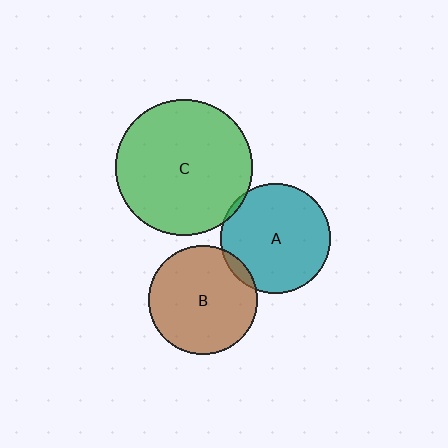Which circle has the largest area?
Circle C (green).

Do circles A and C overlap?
Yes.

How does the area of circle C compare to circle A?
Approximately 1.6 times.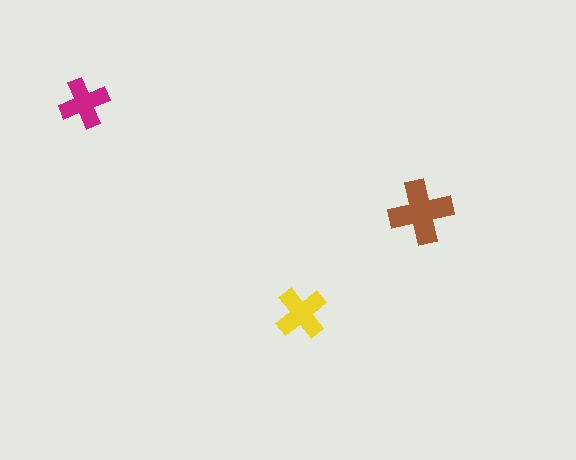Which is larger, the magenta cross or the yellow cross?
The yellow one.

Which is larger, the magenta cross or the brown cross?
The brown one.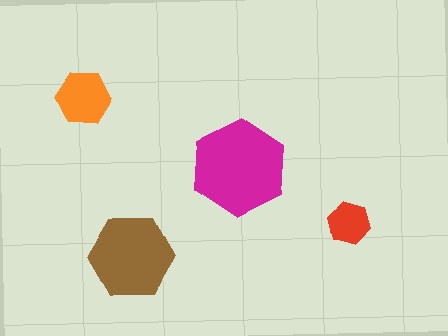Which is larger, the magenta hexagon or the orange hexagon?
The magenta one.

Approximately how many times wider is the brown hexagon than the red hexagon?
About 2 times wider.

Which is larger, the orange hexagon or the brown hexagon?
The brown one.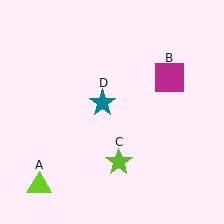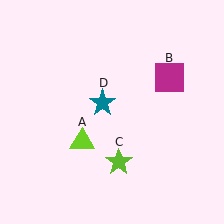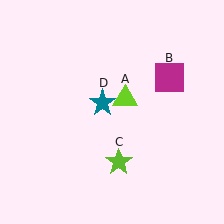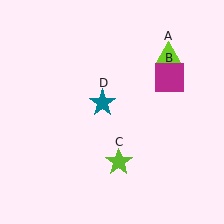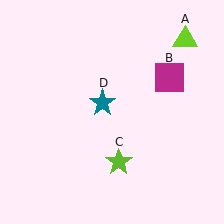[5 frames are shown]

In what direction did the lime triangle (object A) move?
The lime triangle (object A) moved up and to the right.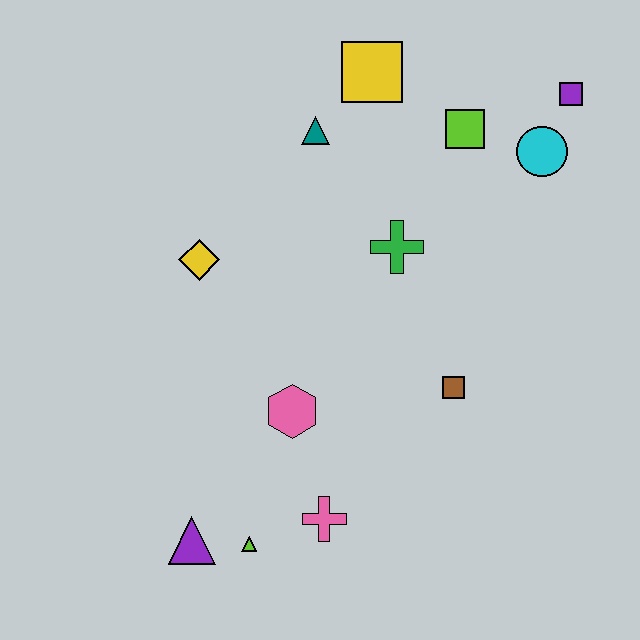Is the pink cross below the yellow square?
Yes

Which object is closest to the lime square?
The cyan circle is closest to the lime square.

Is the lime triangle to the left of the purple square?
Yes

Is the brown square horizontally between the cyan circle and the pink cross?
Yes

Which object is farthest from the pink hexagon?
The purple square is farthest from the pink hexagon.